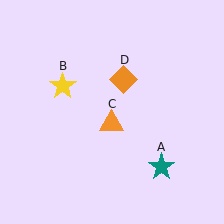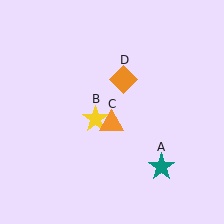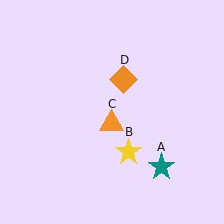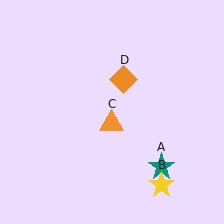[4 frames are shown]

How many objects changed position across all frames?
1 object changed position: yellow star (object B).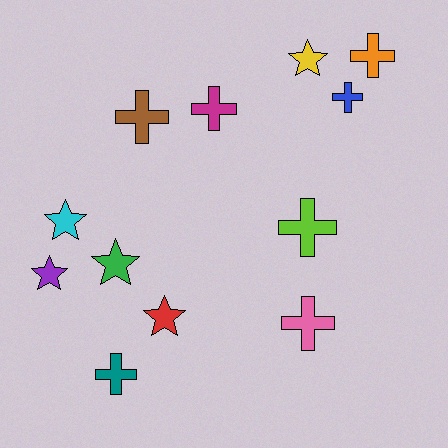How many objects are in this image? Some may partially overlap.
There are 12 objects.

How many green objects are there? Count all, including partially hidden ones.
There is 1 green object.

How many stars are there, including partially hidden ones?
There are 5 stars.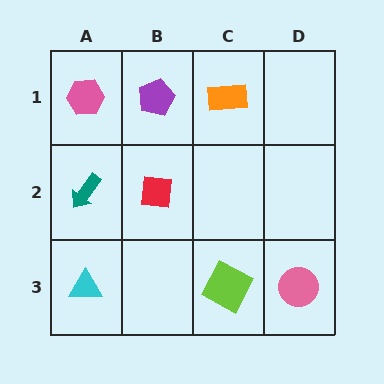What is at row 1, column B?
A purple pentagon.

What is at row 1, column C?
An orange rectangle.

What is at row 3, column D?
A pink circle.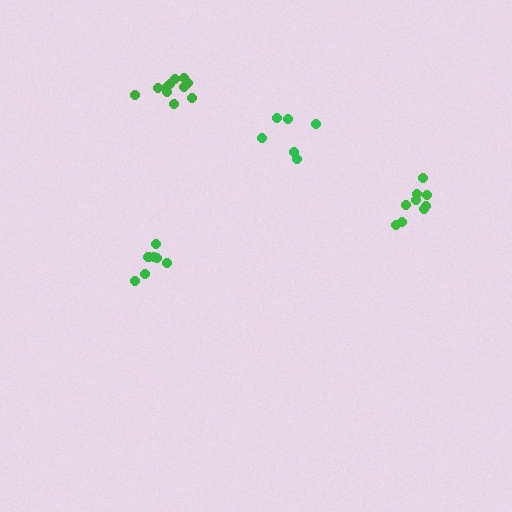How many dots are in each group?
Group 1: 7 dots, Group 2: 9 dots, Group 3: 6 dots, Group 4: 11 dots (33 total).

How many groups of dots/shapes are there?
There are 4 groups.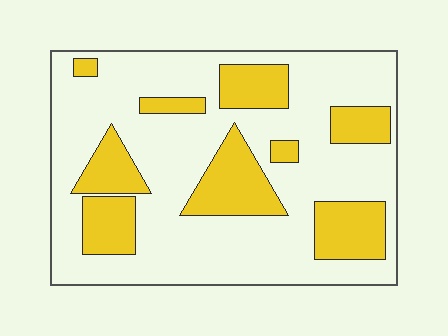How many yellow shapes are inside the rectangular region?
9.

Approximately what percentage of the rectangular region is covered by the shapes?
Approximately 30%.